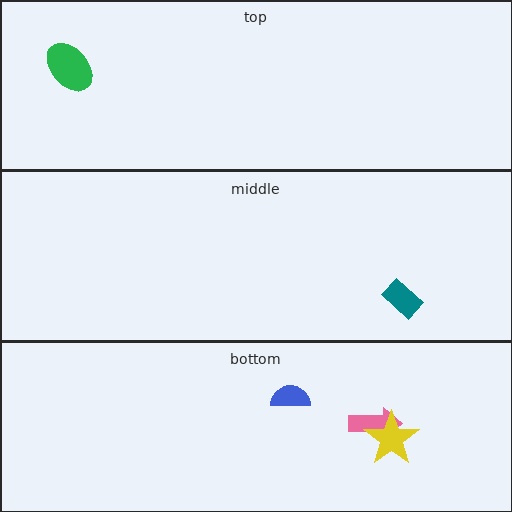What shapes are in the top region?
The green ellipse.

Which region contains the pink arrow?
The bottom region.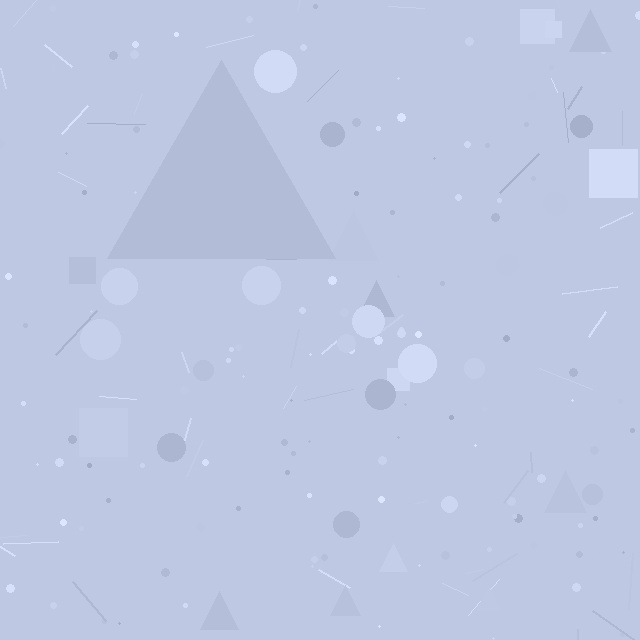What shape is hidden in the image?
A triangle is hidden in the image.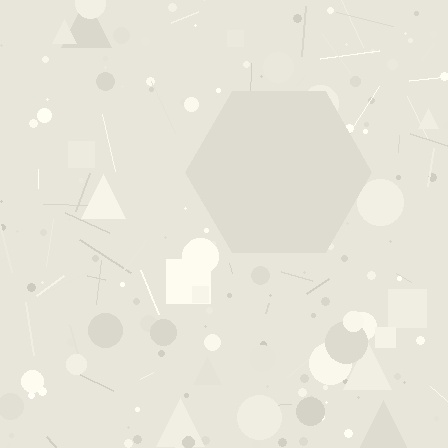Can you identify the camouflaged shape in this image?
The camouflaged shape is a hexagon.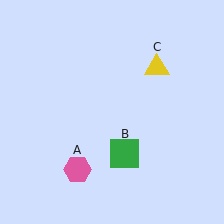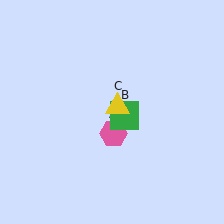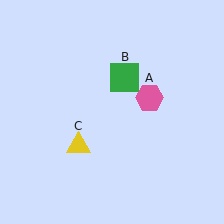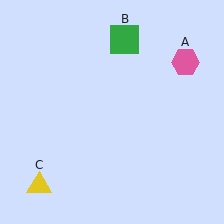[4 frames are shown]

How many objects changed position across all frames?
3 objects changed position: pink hexagon (object A), green square (object B), yellow triangle (object C).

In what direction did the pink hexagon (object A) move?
The pink hexagon (object A) moved up and to the right.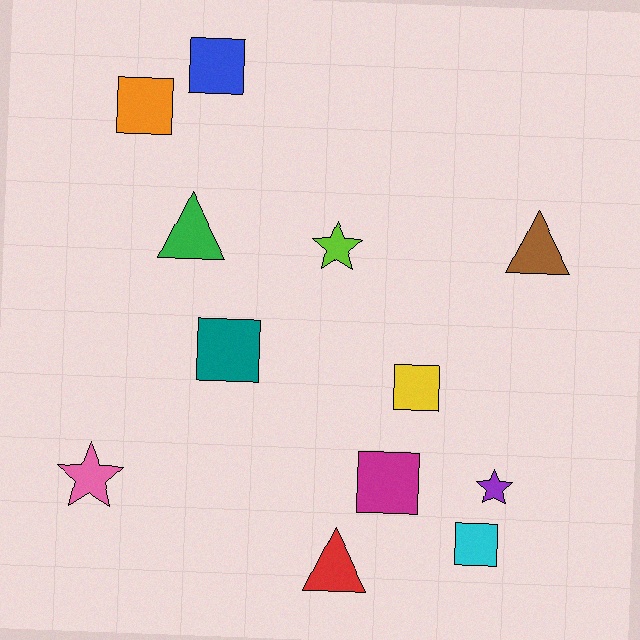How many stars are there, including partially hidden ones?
There are 3 stars.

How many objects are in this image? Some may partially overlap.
There are 12 objects.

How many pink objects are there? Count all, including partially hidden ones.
There is 1 pink object.